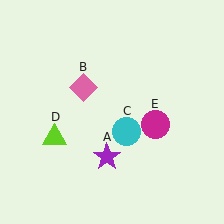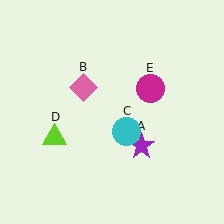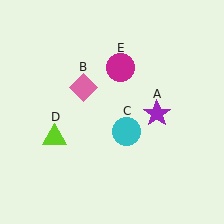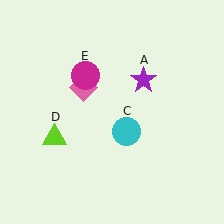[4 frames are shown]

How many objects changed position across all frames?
2 objects changed position: purple star (object A), magenta circle (object E).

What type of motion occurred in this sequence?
The purple star (object A), magenta circle (object E) rotated counterclockwise around the center of the scene.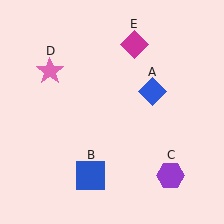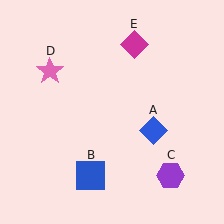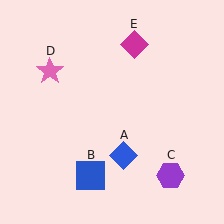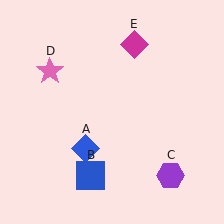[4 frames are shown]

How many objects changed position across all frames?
1 object changed position: blue diamond (object A).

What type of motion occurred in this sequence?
The blue diamond (object A) rotated clockwise around the center of the scene.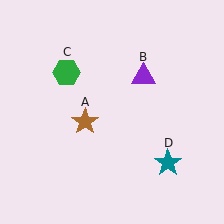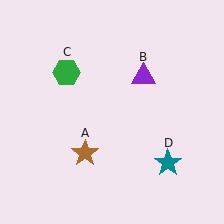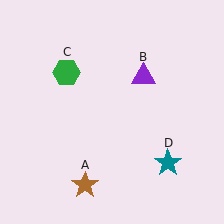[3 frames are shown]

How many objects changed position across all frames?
1 object changed position: brown star (object A).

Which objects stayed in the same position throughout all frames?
Purple triangle (object B) and green hexagon (object C) and teal star (object D) remained stationary.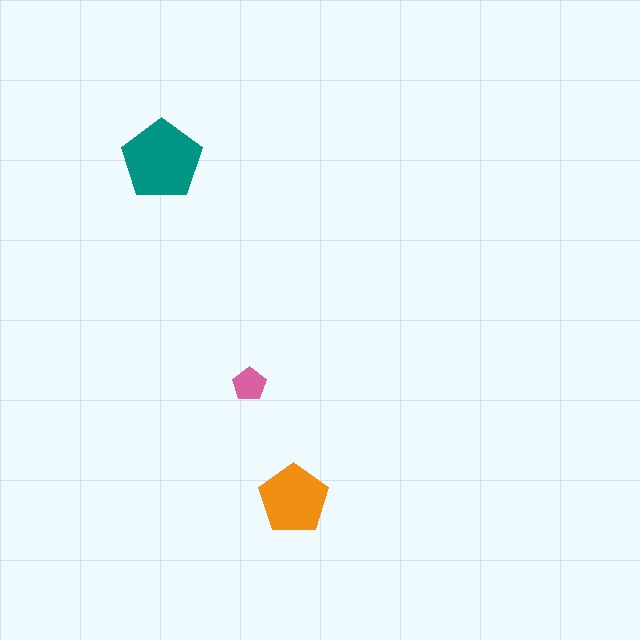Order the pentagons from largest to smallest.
the teal one, the orange one, the pink one.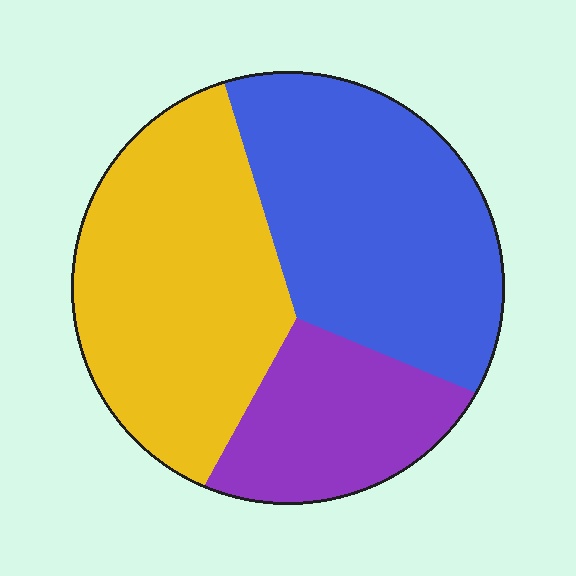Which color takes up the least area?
Purple, at roughly 20%.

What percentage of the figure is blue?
Blue covers roughly 40% of the figure.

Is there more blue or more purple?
Blue.